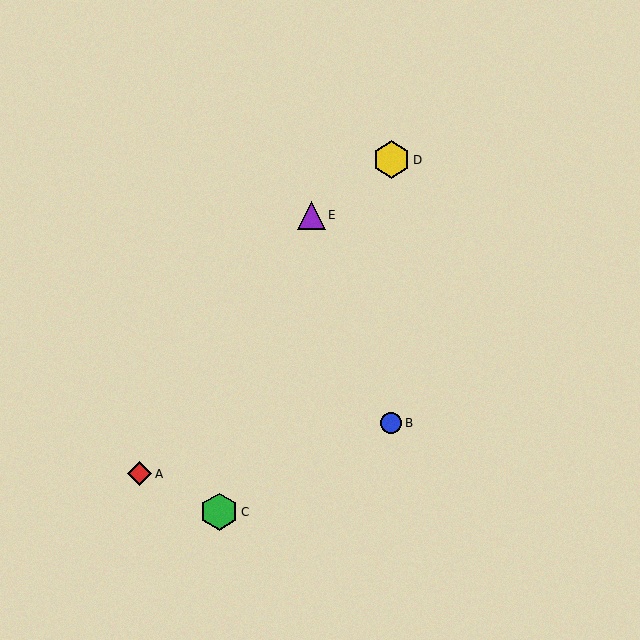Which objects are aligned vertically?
Objects B, D are aligned vertically.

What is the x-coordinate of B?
Object B is at x≈391.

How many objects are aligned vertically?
2 objects (B, D) are aligned vertically.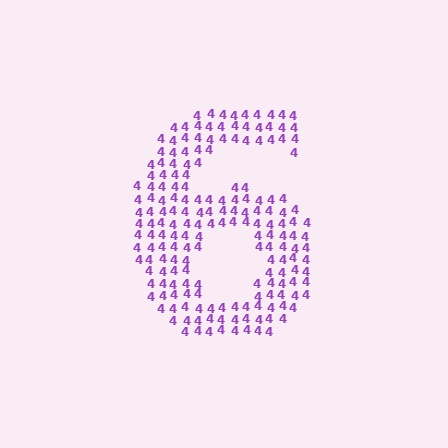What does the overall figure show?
The overall figure shows the digit 6.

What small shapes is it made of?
It is made of small digit 4's.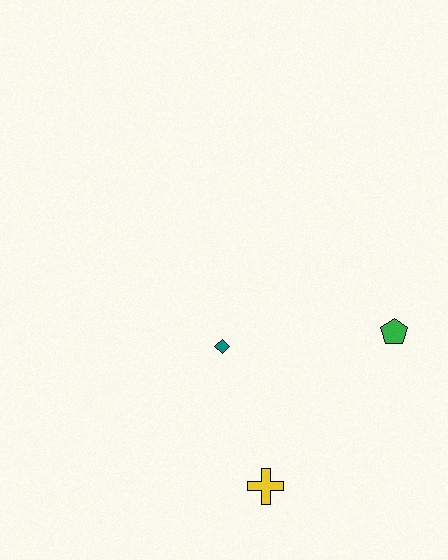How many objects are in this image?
There are 3 objects.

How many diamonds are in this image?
There is 1 diamond.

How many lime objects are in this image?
There are no lime objects.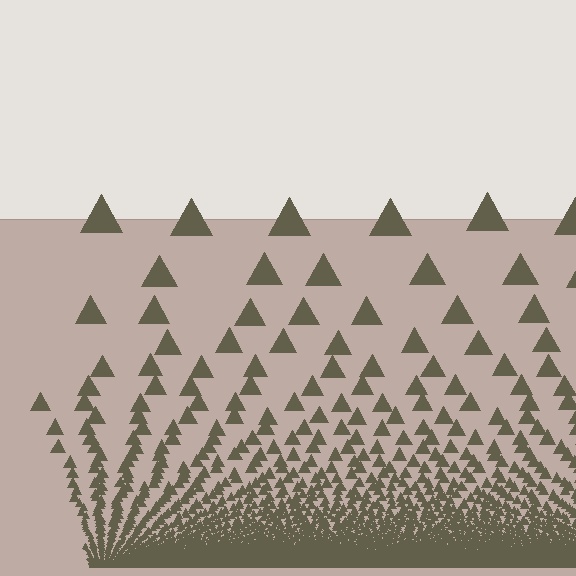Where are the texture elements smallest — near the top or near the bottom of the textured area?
Near the bottom.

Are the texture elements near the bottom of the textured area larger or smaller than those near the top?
Smaller. The gradient is inverted — elements near the bottom are smaller and denser.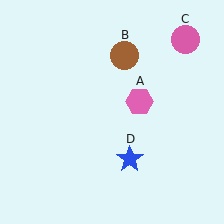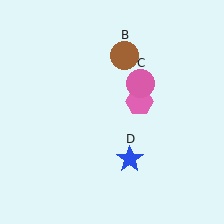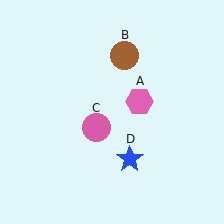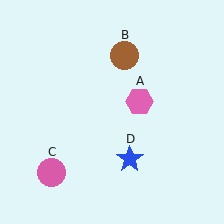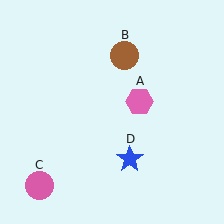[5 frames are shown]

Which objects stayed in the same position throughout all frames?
Pink hexagon (object A) and brown circle (object B) and blue star (object D) remained stationary.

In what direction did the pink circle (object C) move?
The pink circle (object C) moved down and to the left.